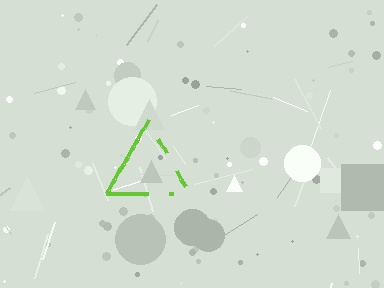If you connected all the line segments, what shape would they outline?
They would outline a triangle.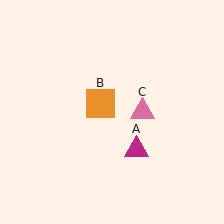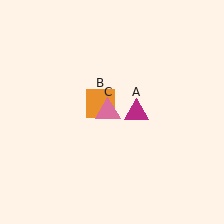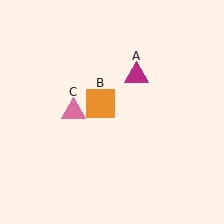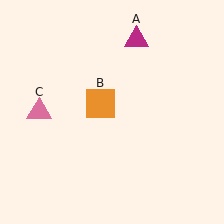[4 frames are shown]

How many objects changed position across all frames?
2 objects changed position: magenta triangle (object A), pink triangle (object C).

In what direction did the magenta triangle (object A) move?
The magenta triangle (object A) moved up.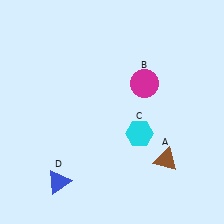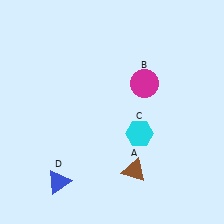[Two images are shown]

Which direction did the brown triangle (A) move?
The brown triangle (A) moved left.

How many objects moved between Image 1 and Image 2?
1 object moved between the two images.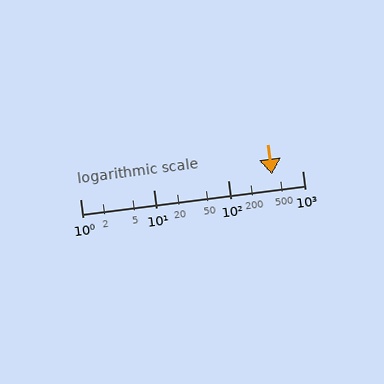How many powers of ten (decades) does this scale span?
The scale spans 3 decades, from 1 to 1000.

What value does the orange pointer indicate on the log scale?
The pointer indicates approximately 390.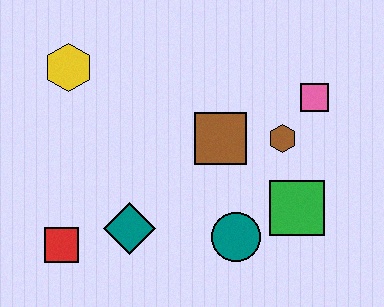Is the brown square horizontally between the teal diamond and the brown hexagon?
Yes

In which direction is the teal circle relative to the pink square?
The teal circle is below the pink square.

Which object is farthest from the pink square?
The red square is farthest from the pink square.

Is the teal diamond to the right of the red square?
Yes